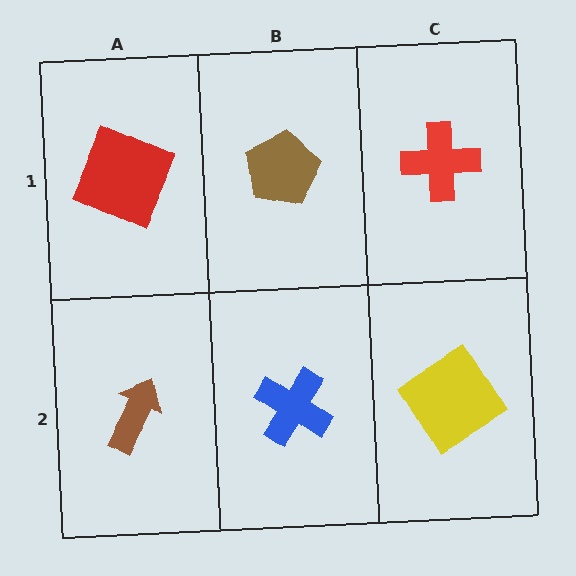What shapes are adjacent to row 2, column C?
A red cross (row 1, column C), a blue cross (row 2, column B).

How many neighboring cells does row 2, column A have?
2.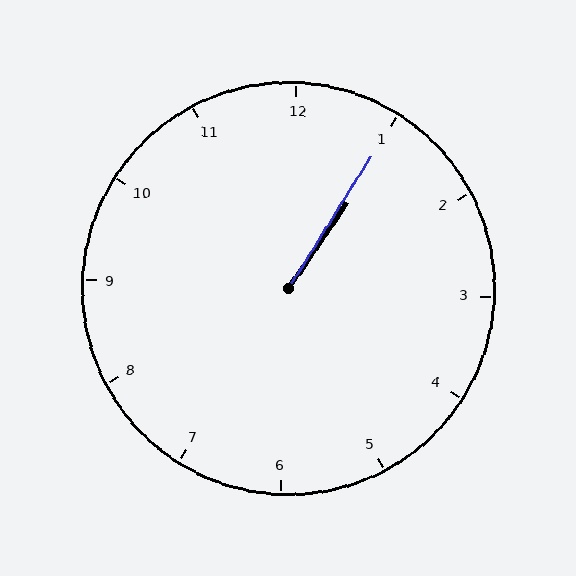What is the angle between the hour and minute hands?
Approximately 2 degrees.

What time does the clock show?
1:05.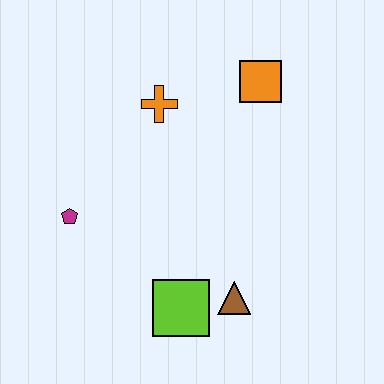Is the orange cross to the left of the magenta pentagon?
No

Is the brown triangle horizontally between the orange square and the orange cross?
Yes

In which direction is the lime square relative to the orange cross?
The lime square is below the orange cross.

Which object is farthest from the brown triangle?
The orange square is farthest from the brown triangle.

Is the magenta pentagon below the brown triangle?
No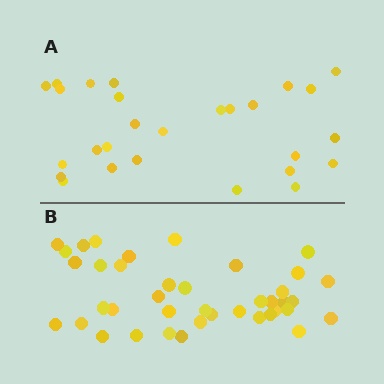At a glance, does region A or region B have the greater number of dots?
Region B (the bottom region) has more dots.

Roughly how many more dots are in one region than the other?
Region B has approximately 15 more dots than region A.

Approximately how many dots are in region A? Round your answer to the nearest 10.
About 30 dots. (The exact count is 27, which rounds to 30.)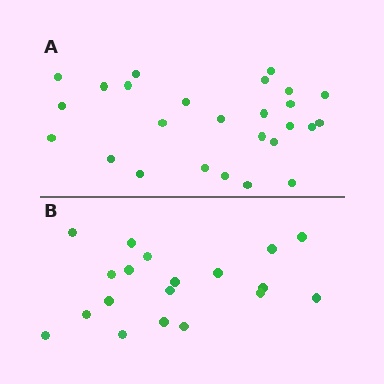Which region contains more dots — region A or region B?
Region A (the top region) has more dots.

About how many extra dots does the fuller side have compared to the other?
Region A has roughly 8 or so more dots than region B.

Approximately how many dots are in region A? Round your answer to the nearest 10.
About 30 dots. (The exact count is 26, which rounds to 30.)